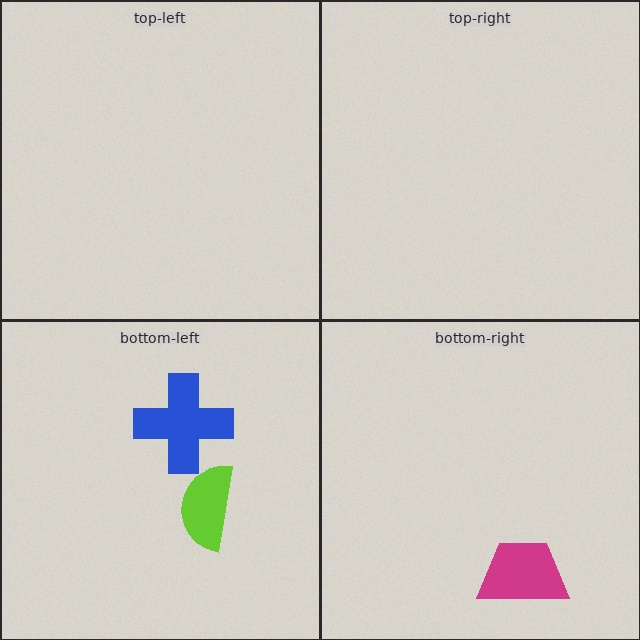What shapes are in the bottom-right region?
The magenta trapezoid.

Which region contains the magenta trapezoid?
The bottom-right region.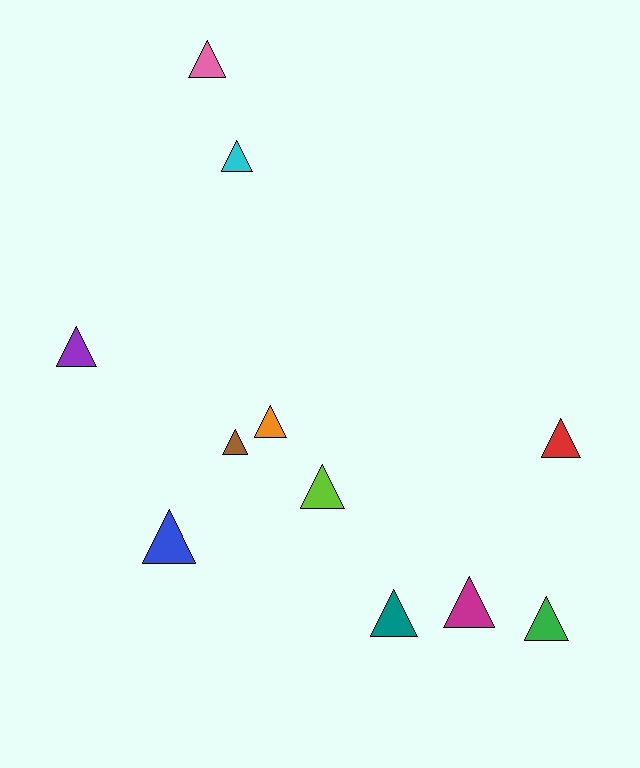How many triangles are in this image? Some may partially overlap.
There are 11 triangles.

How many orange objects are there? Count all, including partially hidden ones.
There is 1 orange object.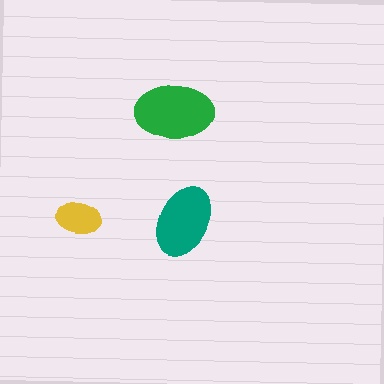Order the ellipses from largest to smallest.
the green one, the teal one, the yellow one.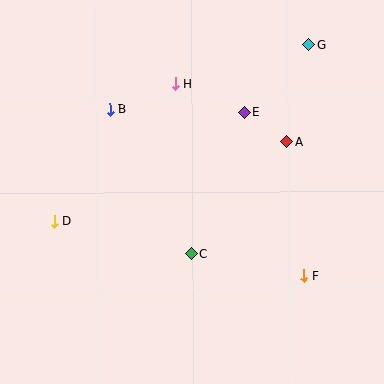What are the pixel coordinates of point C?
Point C is at (192, 254).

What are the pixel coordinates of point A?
Point A is at (286, 142).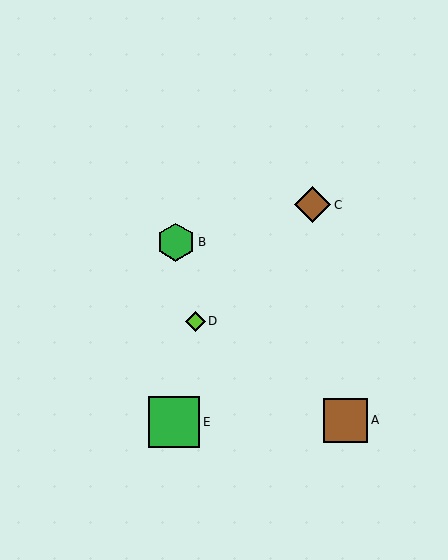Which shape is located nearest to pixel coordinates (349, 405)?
The brown square (labeled A) at (346, 420) is nearest to that location.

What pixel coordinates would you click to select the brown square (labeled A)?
Click at (346, 420) to select the brown square A.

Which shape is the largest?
The green square (labeled E) is the largest.